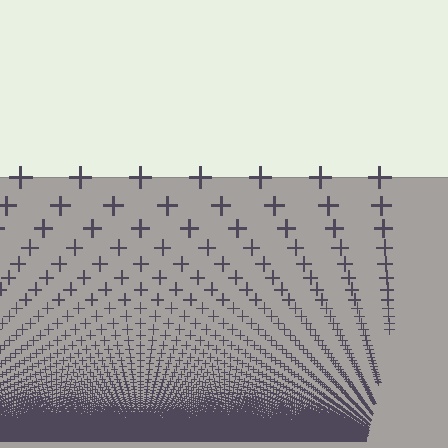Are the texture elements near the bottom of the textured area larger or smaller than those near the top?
Smaller. The gradient is inverted — elements near the bottom are smaller and denser.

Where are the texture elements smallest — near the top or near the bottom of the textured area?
Near the bottom.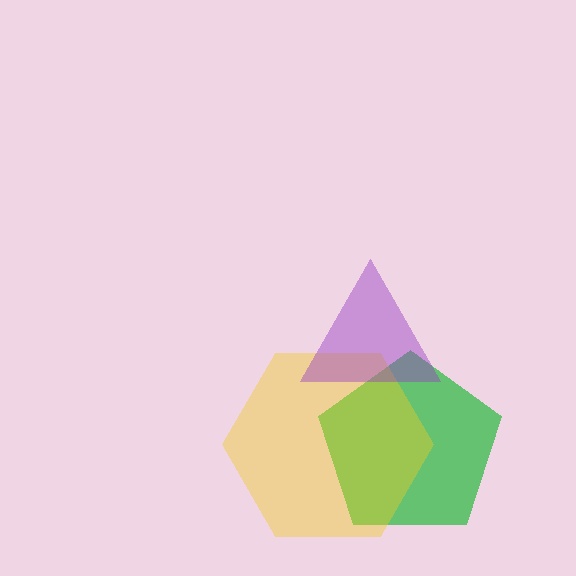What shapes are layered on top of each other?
The layered shapes are: a green pentagon, a yellow hexagon, a purple triangle.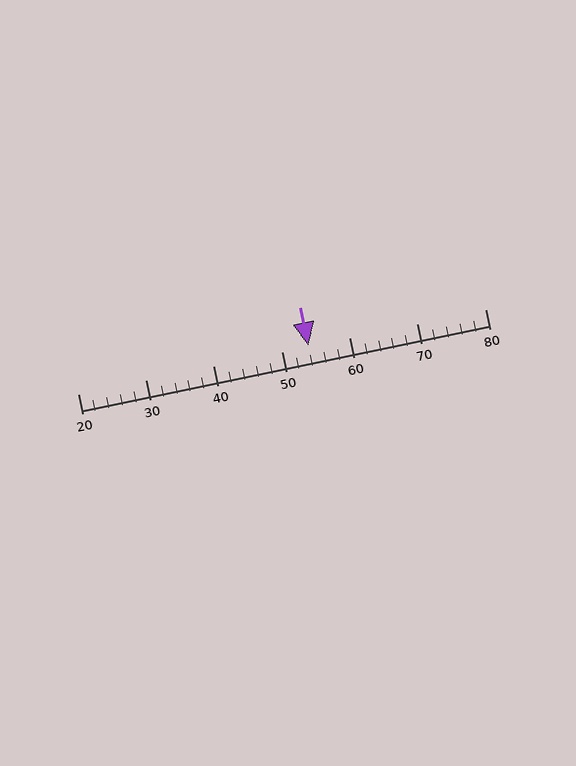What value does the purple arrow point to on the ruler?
The purple arrow points to approximately 54.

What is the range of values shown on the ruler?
The ruler shows values from 20 to 80.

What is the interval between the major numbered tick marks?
The major tick marks are spaced 10 units apart.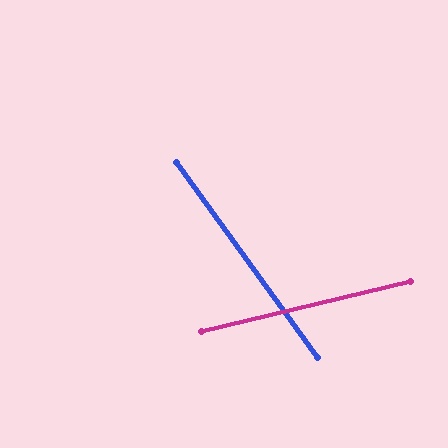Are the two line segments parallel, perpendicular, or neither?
Neither parallel nor perpendicular — they differ by about 68°.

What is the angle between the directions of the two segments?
Approximately 68 degrees.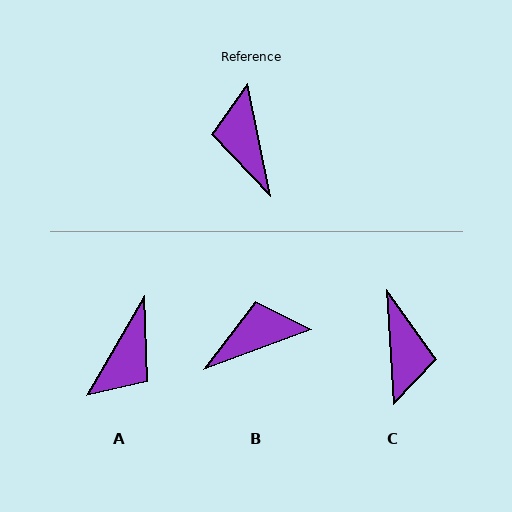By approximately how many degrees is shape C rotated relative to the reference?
Approximately 172 degrees counter-clockwise.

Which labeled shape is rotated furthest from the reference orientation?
C, about 172 degrees away.